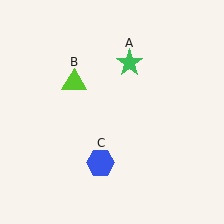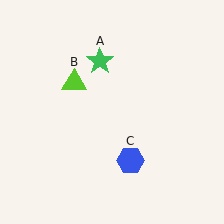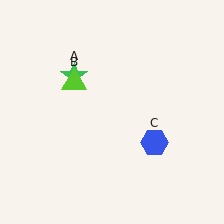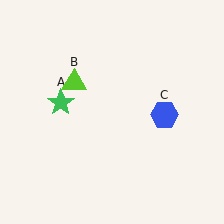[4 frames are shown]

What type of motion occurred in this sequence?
The green star (object A), blue hexagon (object C) rotated counterclockwise around the center of the scene.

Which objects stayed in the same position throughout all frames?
Lime triangle (object B) remained stationary.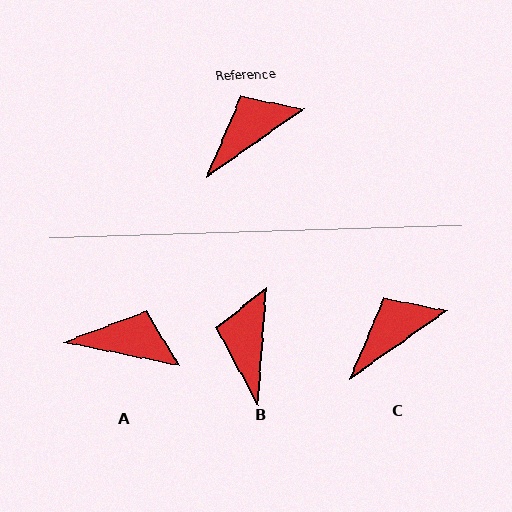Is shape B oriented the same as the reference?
No, it is off by about 51 degrees.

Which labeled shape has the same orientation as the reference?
C.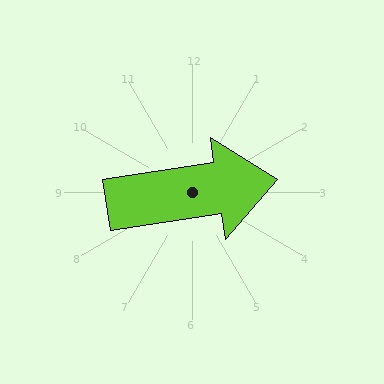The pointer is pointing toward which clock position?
Roughly 3 o'clock.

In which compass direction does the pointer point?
East.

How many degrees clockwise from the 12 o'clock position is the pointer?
Approximately 82 degrees.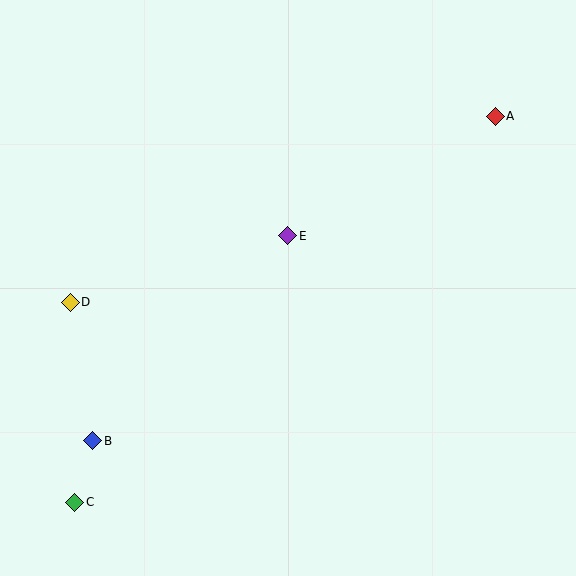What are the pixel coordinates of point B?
Point B is at (92, 440).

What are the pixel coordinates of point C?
Point C is at (74, 502).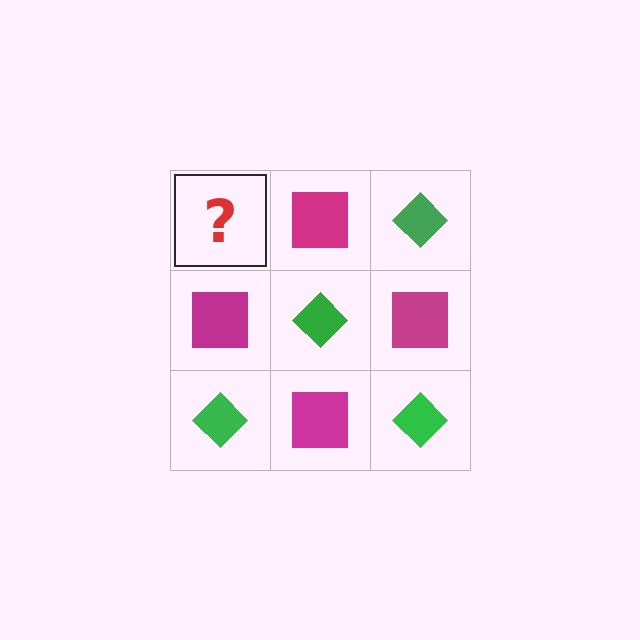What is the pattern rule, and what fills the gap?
The rule is that it alternates green diamond and magenta square in a checkerboard pattern. The gap should be filled with a green diamond.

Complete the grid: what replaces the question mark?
The question mark should be replaced with a green diamond.